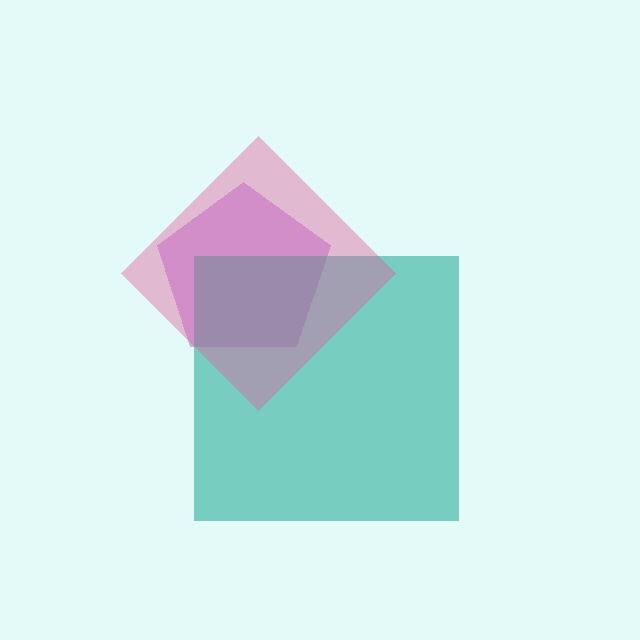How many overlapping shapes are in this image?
There are 3 overlapping shapes in the image.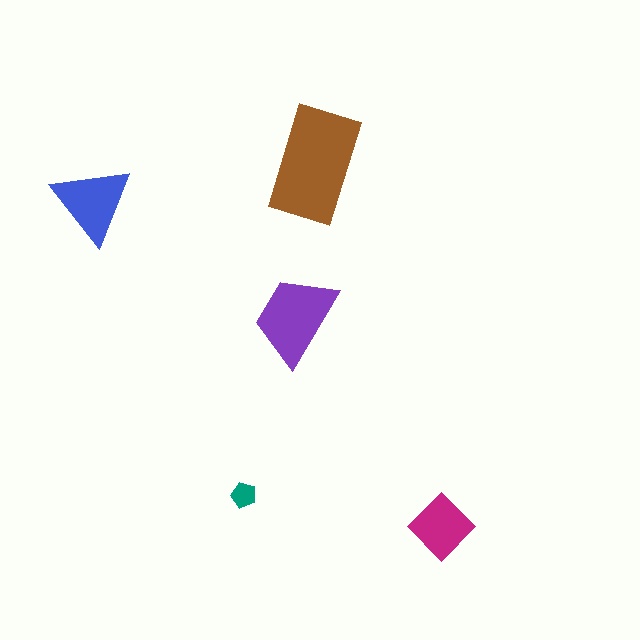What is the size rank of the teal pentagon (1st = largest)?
5th.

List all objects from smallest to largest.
The teal pentagon, the magenta diamond, the blue triangle, the purple trapezoid, the brown rectangle.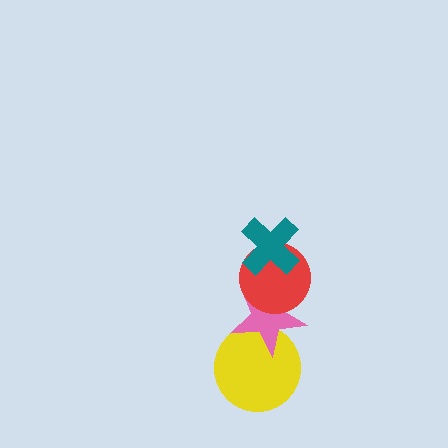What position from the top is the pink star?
The pink star is 3rd from the top.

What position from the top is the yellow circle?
The yellow circle is 4th from the top.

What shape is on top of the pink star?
The red circle is on top of the pink star.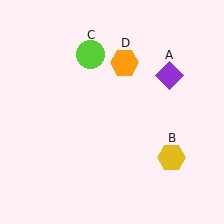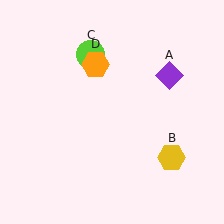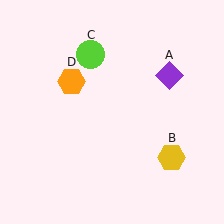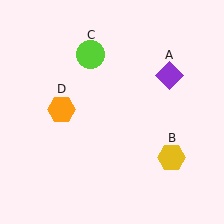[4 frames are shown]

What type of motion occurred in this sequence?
The orange hexagon (object D) rotated counterclockwise around the center of the scene.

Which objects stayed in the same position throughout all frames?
Purple diamond (object A) and yellow hexagon (object B) and lime circle (object C) remained stationary.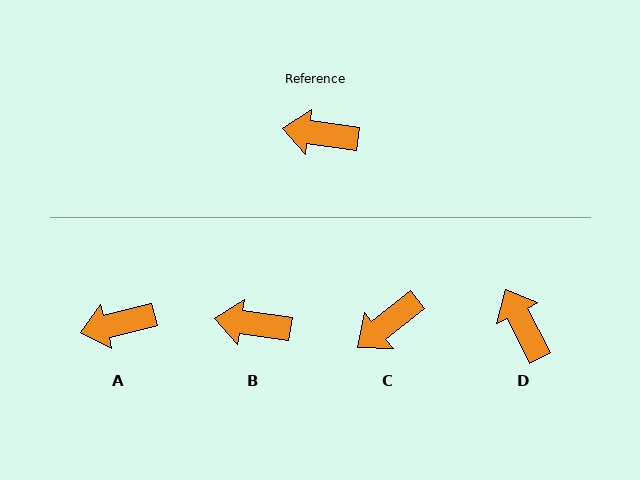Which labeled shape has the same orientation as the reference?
B.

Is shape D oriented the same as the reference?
No, it is off by about 55 degrees.